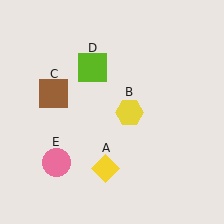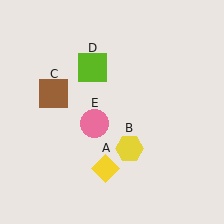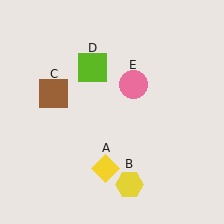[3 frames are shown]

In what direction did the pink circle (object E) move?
The pink circle (object E) moved up and to the right.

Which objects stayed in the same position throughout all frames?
Yellow diamond (object A) and brown square (object C) and lime square (object D) remained stationary.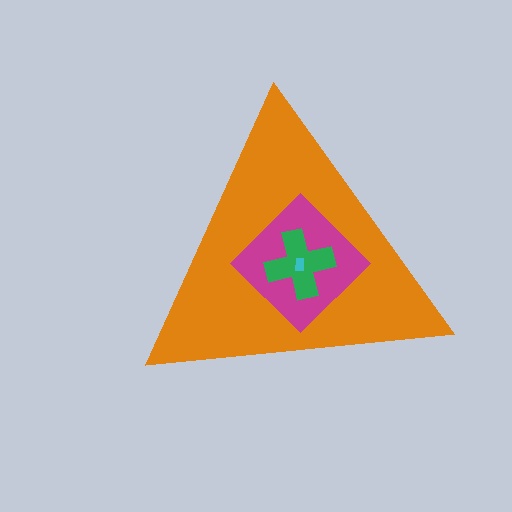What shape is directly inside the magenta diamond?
The green cross.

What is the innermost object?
The cyan rectangle.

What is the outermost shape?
The orange triangle.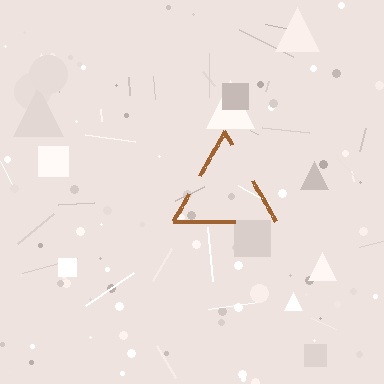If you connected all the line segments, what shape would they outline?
They would outline a triangle.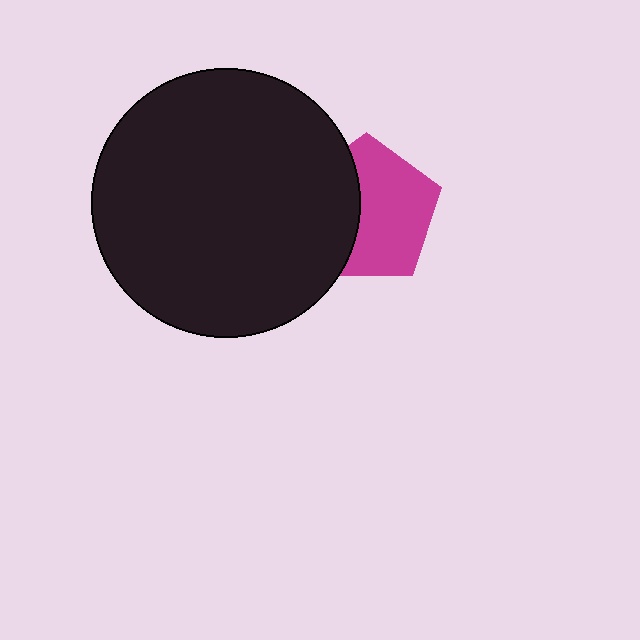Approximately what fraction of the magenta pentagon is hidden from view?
Roughly 39% of the magenta pentagon is hidden behind the black circle.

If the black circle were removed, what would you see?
You would see the complete magenta pentagon.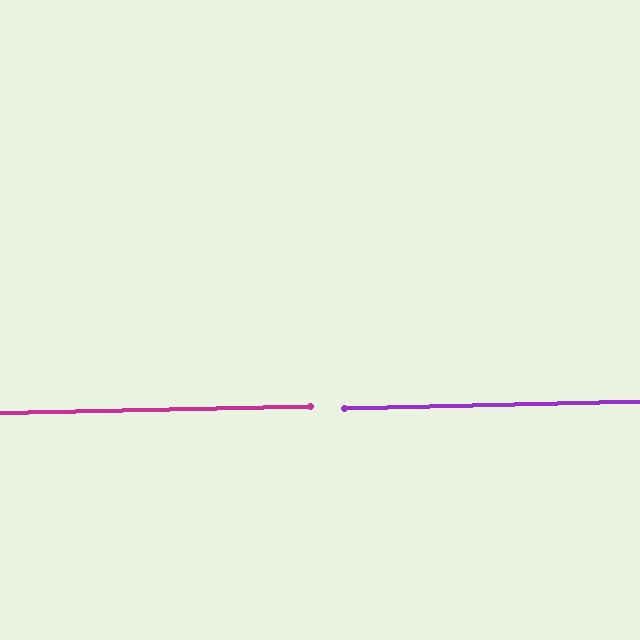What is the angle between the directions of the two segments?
Approximately 0 degrees.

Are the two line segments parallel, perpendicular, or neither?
Parallel — their directions differ by only 0.2°.